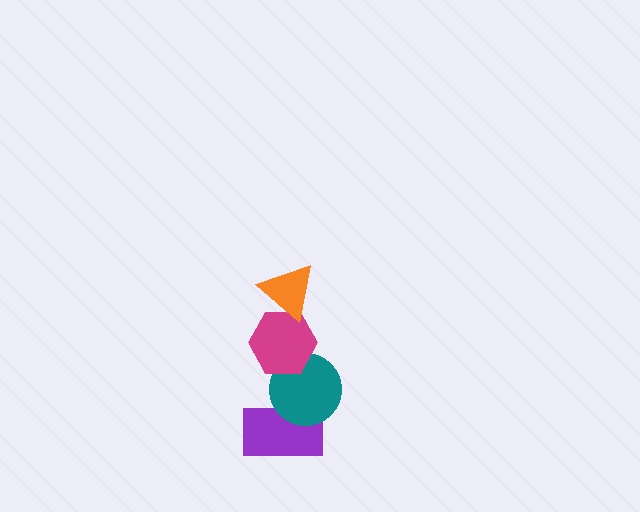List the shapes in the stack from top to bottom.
From top to bottom: the orange triangle, the magenta hexagon, the teal circle, the purple rectangle.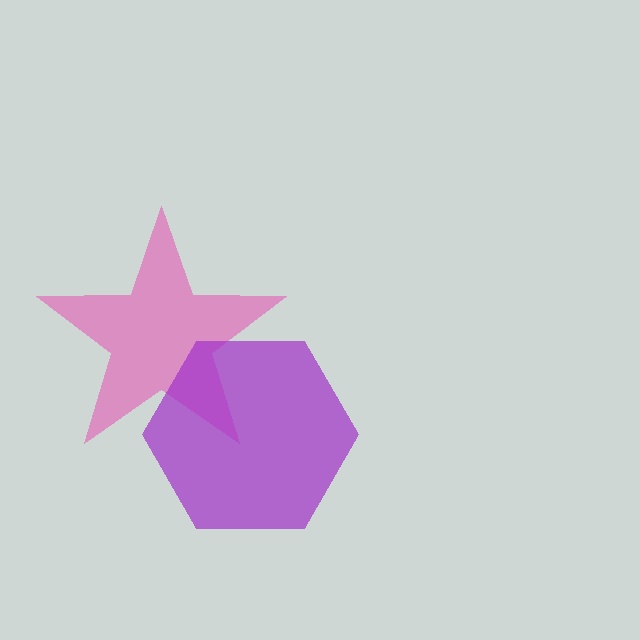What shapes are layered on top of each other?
The layered shapes are: a pink star, a purple hexagon.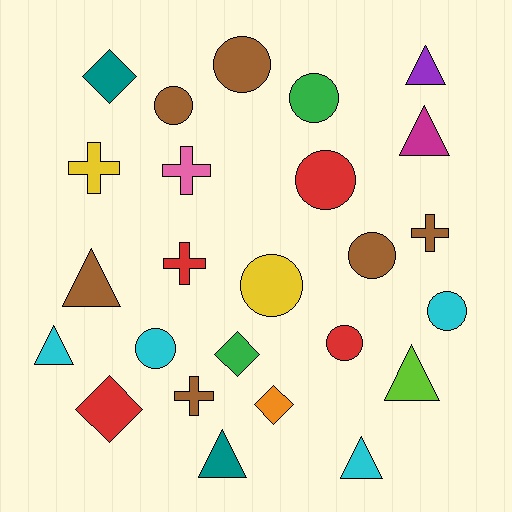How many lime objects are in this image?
There is 1 lime object.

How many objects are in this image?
There are 25 objects.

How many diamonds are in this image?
There are 4 diamonds.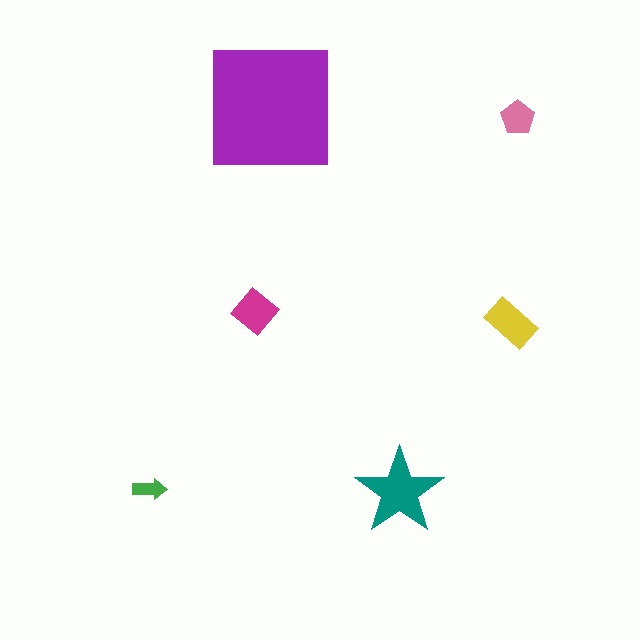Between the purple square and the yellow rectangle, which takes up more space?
The purple square.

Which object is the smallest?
The green arrow.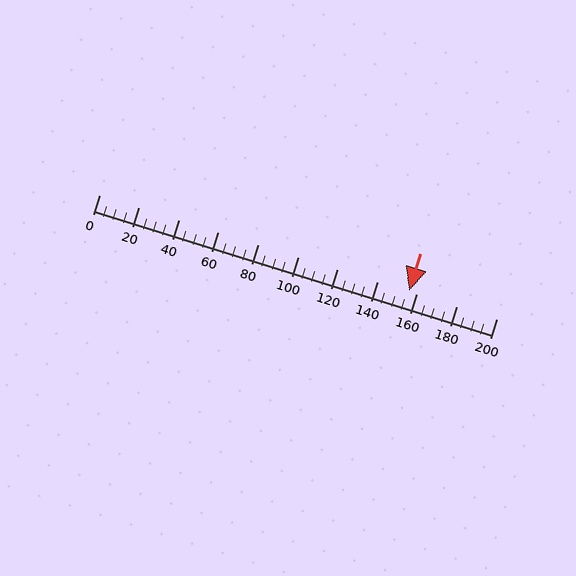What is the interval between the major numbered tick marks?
The major tick marks are spaced 20 units apart.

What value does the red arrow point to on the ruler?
The red arrow points to approximately 156.